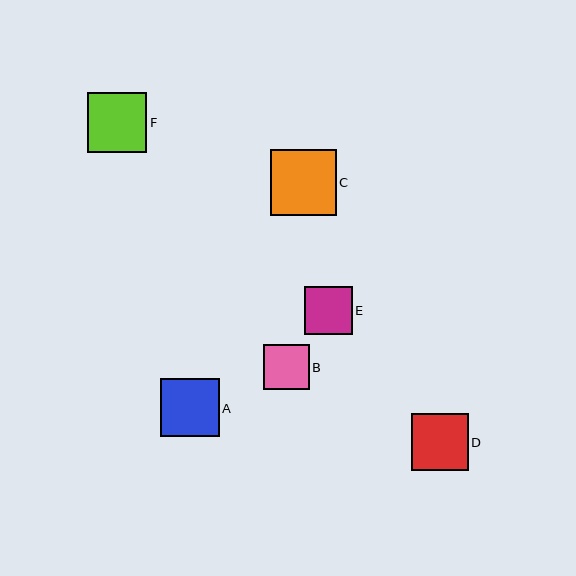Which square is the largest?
Square C is the largest with a size of approximately 66 pixels.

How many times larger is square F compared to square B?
Square F is approximately 1.3 times the size of square B.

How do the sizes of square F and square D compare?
Square F and square D are approximately the same size.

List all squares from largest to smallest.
From largest to smallest: C, F, A, D, E, B.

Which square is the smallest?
Square B is the smallest with a size of approximately 45 pixels.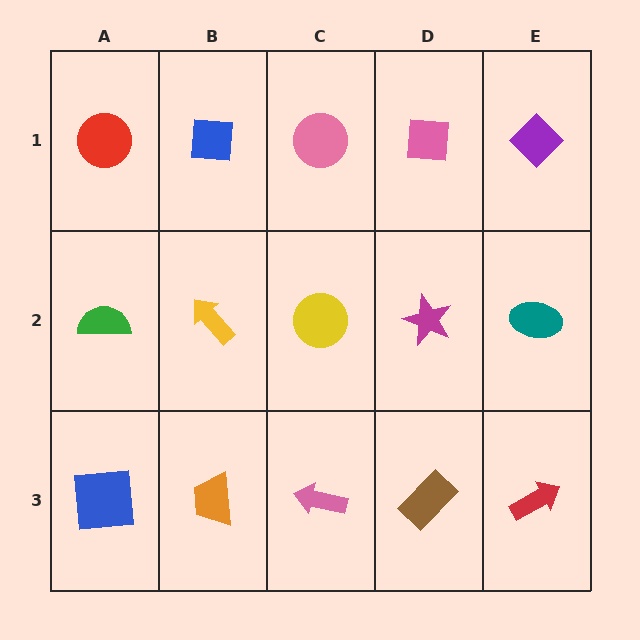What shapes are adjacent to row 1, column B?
A yellow arrow (row 2, column B), a red circle (row 1, column A), a pink circle (row 1, column C).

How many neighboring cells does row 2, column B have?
4.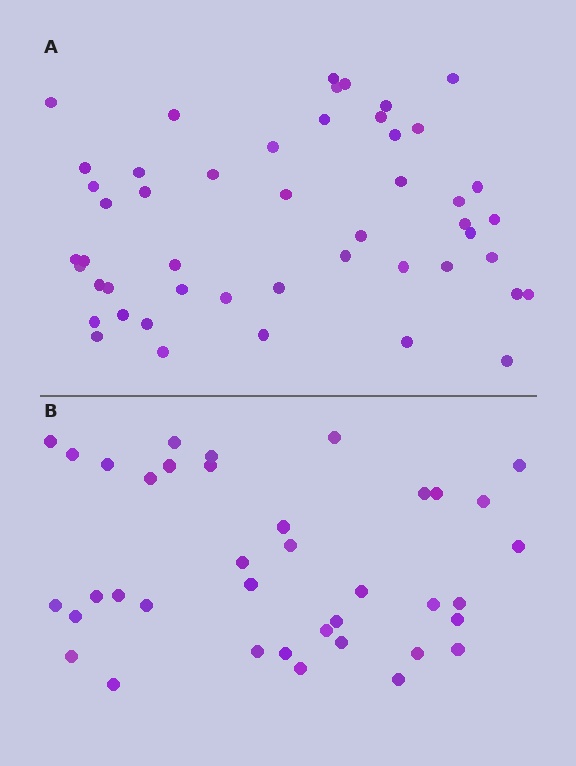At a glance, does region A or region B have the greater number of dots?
Region A (the top region) has more dots.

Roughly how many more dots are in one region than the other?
Region A has roughly 12 or so more dots than region B.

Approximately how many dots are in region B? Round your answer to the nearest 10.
About 40 dots. (The exact count is 38, which rounds to 40.)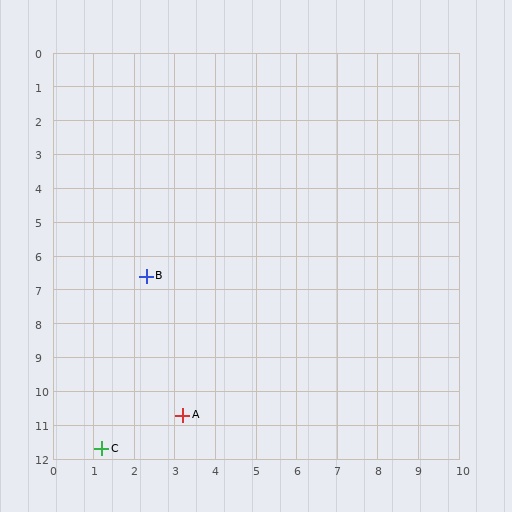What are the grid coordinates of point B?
Point B is at approximately (2.3, 6.6).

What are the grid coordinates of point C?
Point C is at approximately (1.2, 11.7).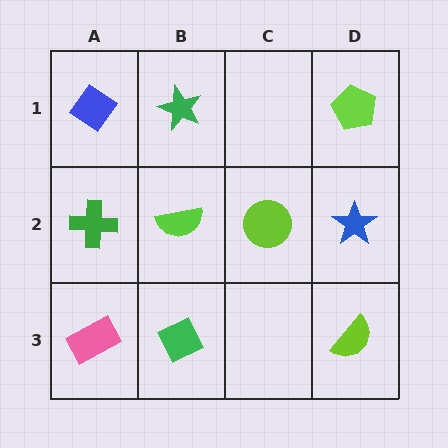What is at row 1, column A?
A blue diamond.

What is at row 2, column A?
A green cross.